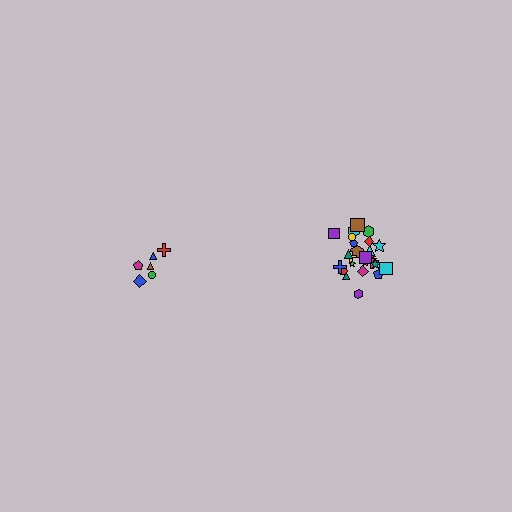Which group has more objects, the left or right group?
The right group.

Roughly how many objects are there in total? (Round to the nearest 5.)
Roughly 30 objects in total.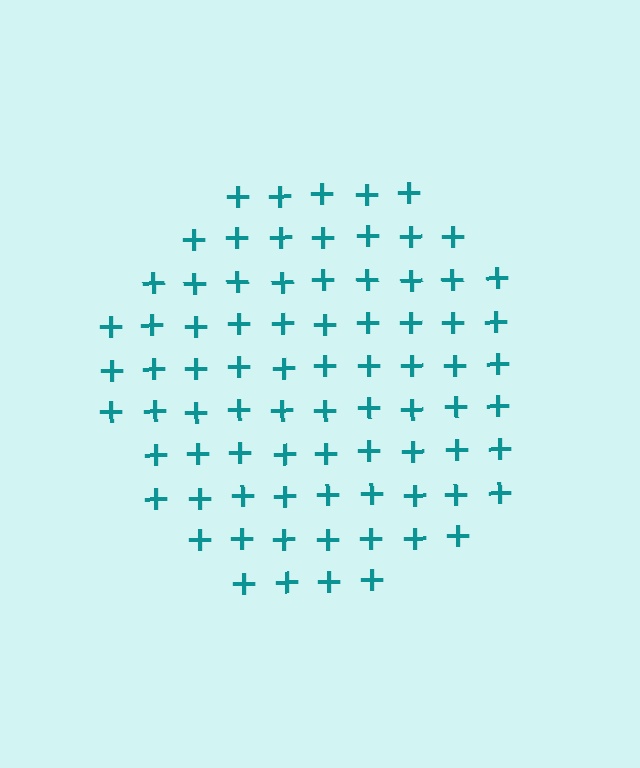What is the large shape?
The large shape is a circle.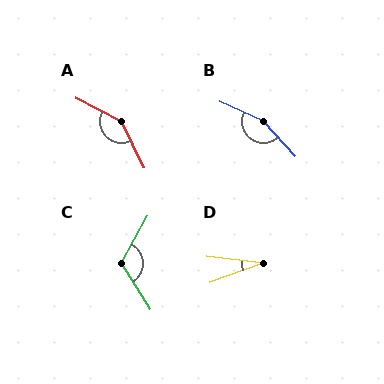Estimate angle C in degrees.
Approximately 119 degrees.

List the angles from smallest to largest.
D (26°), C (119°), A (144°), B (156°).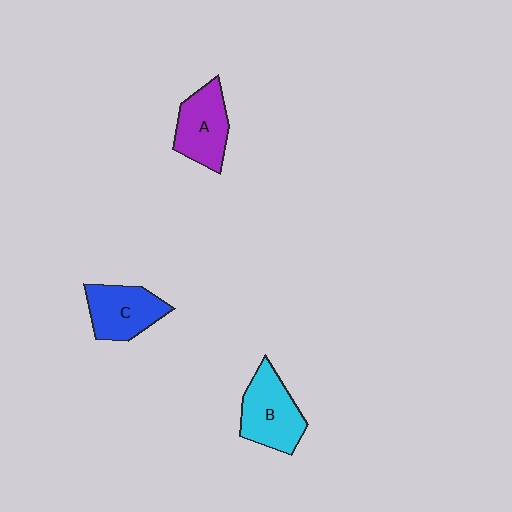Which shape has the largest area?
Shape B (cyan).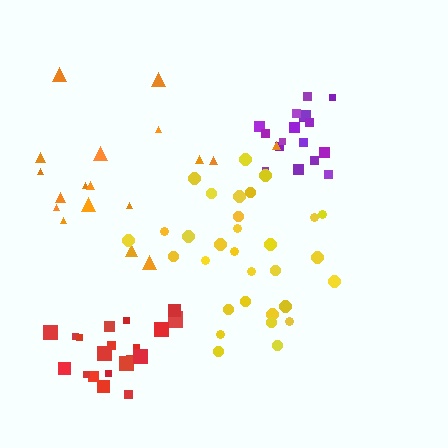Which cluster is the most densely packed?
Red.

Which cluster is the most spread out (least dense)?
Orange.